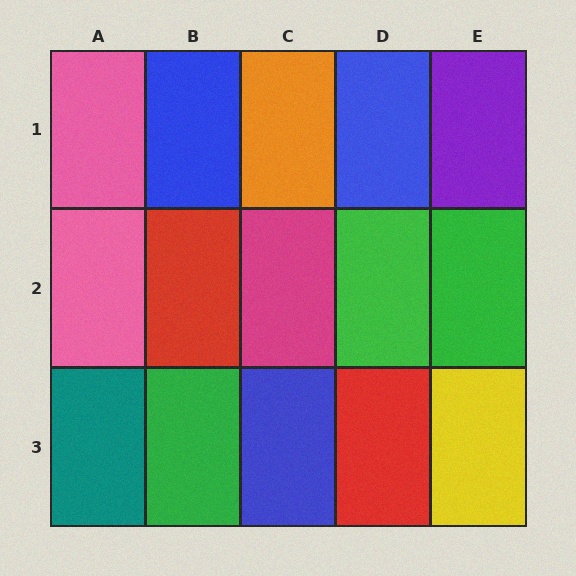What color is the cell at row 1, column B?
Blue.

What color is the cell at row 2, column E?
Green.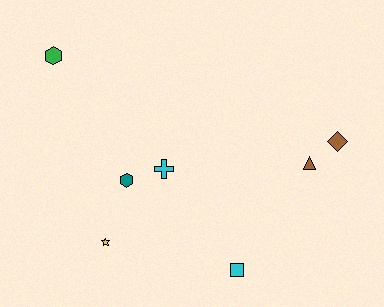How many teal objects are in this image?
There is 1 teal object.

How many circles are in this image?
There are no circles.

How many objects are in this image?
There are 7 objects.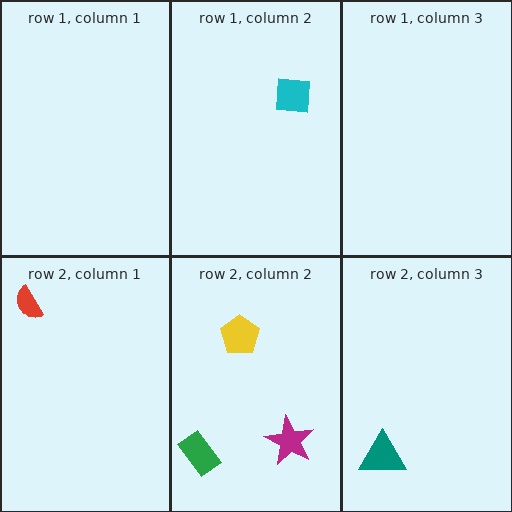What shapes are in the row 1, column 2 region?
The cyan square.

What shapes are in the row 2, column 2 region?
The magenta star, the yellow pentagon, the green rectangle.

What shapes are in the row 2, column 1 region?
The red semicircle.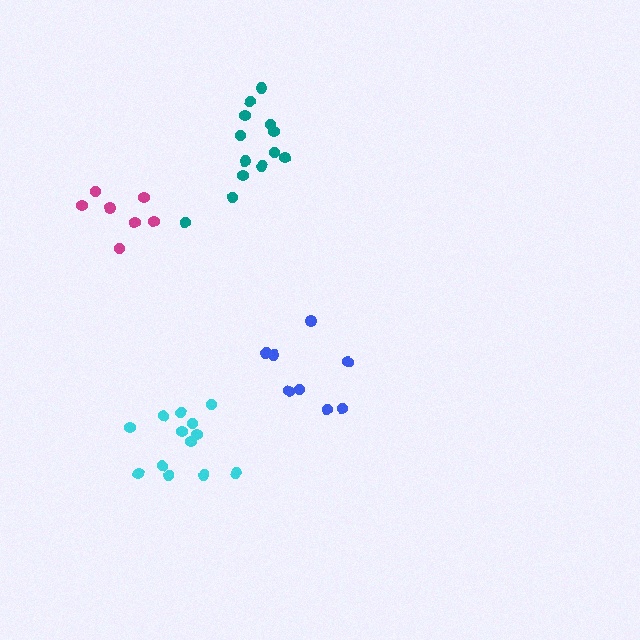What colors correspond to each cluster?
The clusters are colored: magenta, cyan, teal, blue.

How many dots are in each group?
Group 1: 7 dots, Group 2: 13 dots, Group 3: 13 dots, Group 4: 8 dots (41 total).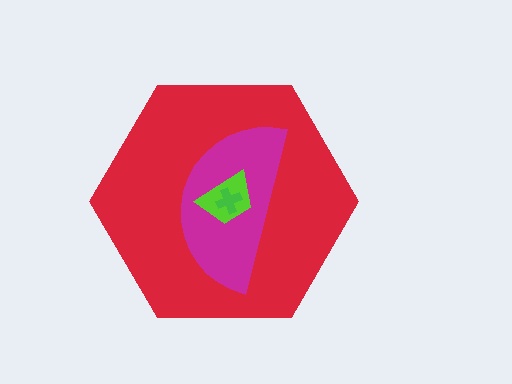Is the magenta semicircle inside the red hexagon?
Yes.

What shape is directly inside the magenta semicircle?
The lime trapezoid.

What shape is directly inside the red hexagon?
The magenta semicircle.